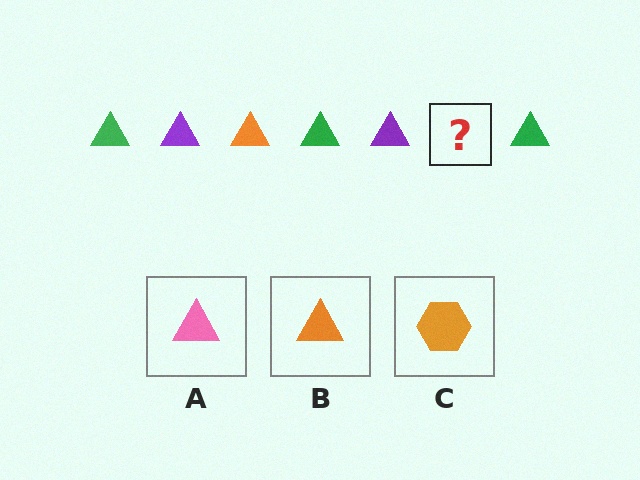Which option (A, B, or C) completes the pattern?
B.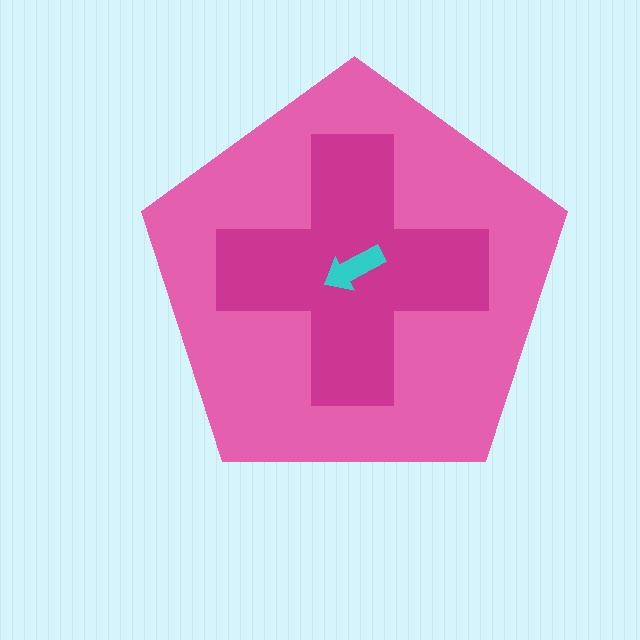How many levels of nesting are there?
3.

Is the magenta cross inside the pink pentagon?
Yes.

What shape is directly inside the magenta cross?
The cyan arrow.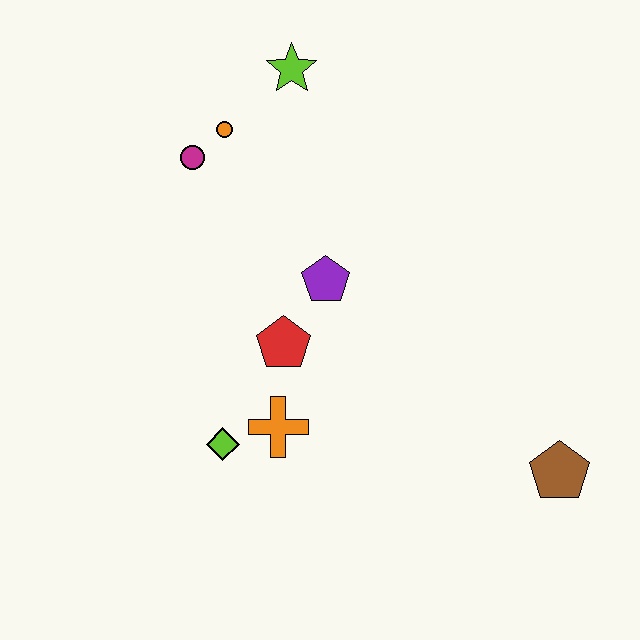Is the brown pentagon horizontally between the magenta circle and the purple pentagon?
No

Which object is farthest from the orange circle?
The brown pentagon is farthest from the orange circle.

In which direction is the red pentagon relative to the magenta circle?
The red pentagon is below the magenta circle.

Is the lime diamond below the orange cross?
Yes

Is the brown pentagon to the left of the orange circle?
No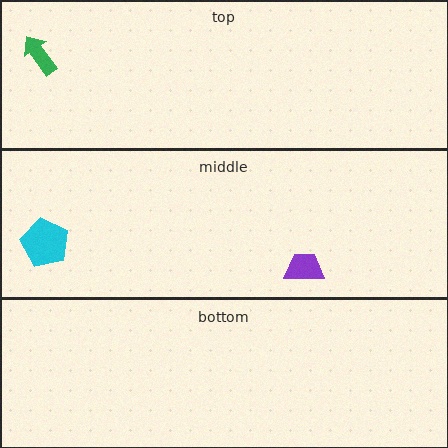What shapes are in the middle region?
The purple trapezoid, the cyan pentagon.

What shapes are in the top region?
The green arrow.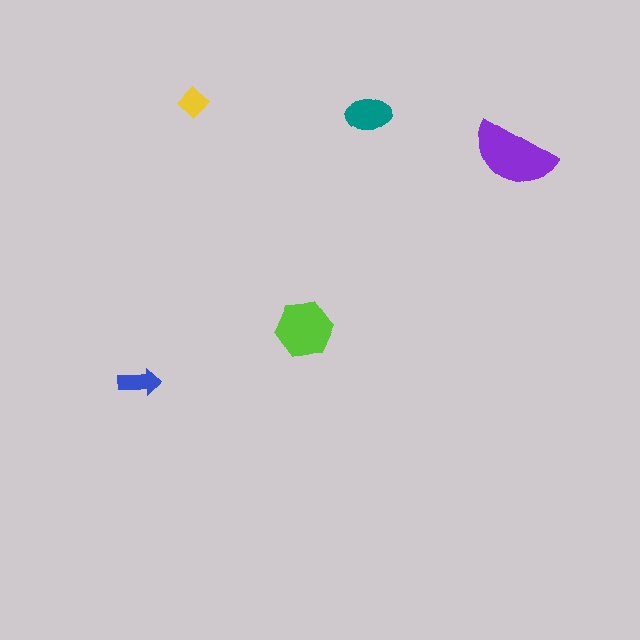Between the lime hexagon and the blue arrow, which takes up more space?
The lime hexagon.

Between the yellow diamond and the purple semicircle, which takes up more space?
The purple semicircle.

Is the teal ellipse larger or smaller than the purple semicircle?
Smaller.